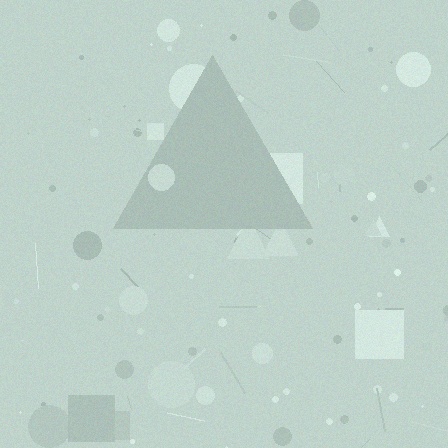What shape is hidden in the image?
A triangle is hidden in the image.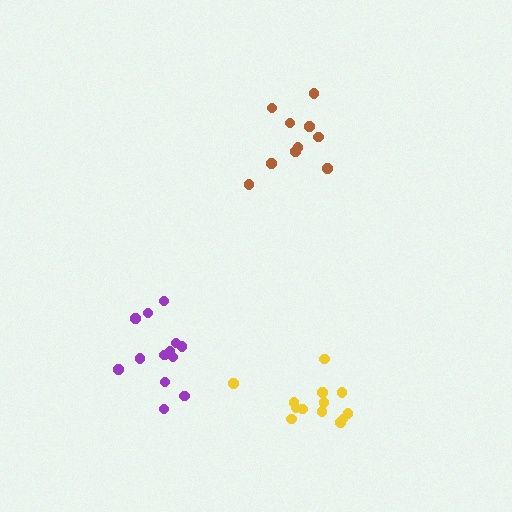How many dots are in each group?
Group 1: 10 dots, Group 2: 13 dots, Group 3: 13 dots (36 total).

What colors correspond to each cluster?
The clusters are colored: brown, purple, yellow.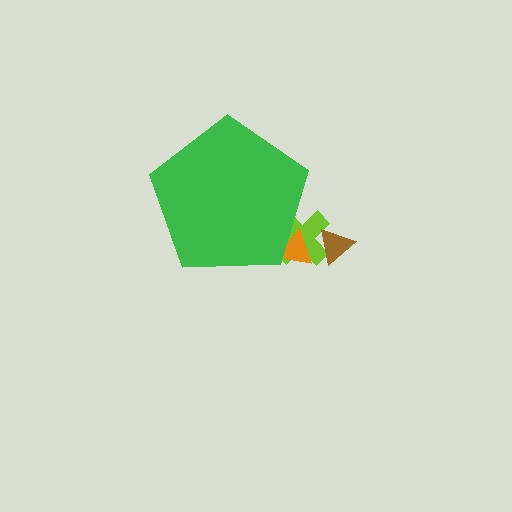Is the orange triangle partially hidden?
Yes, the orange triangle is partially hidden behind the green pentagon.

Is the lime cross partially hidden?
Yes, the lime cross is partially hidden behind the green pentagon.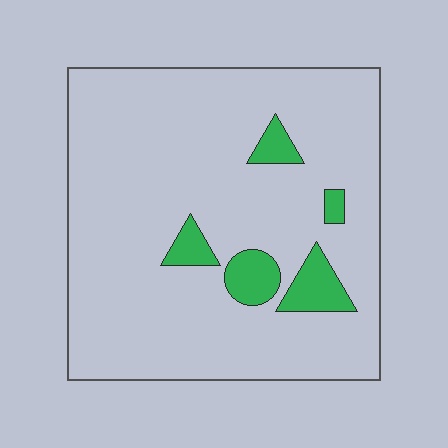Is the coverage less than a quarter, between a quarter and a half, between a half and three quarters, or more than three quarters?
Less than a quarter.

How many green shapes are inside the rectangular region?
5.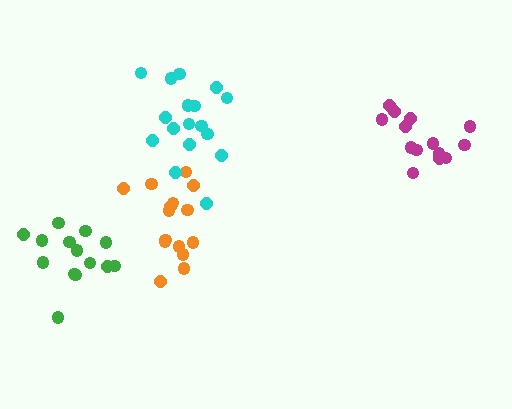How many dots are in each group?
Group 1: 14 dots, Group 2: 15 dots, Group 3: 14 dots, Group 4: 18 dots (61 total).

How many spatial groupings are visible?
There are 4 spatial groupings.